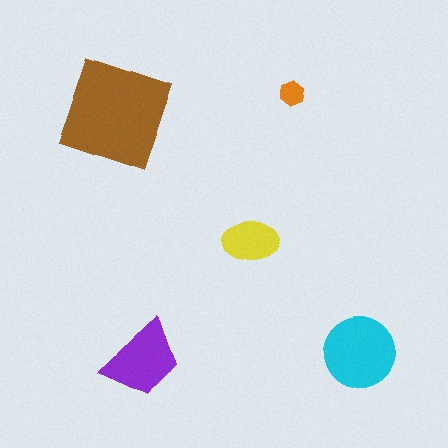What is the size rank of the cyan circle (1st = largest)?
2nd.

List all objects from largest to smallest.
The brown square, the cyan circle, the purple trapezoid, the yellow ellipse, the orange hexagon.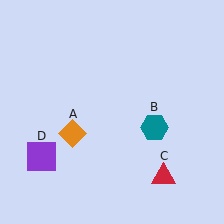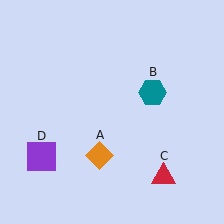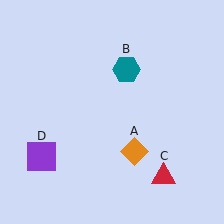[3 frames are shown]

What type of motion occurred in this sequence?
The orange diamond (object A), teal hexagon (object B) rotated counterclockwise around the center of the scene.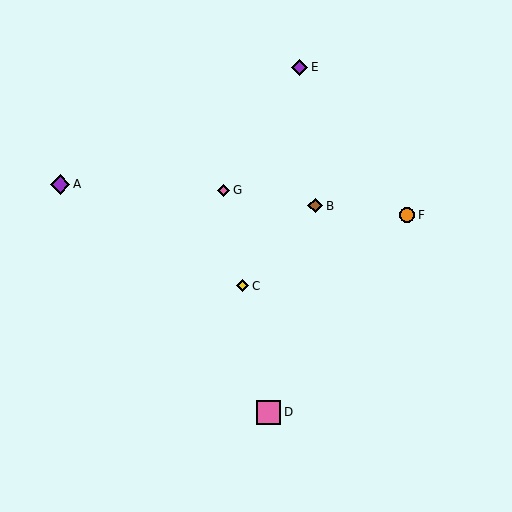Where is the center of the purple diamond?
The center of the purple diamond is at (299, 67).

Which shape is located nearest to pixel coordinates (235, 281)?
The yellow diamond (labeled C) at (242, 286) is nearest to that location.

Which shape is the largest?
The pink square (labeled D) is the largest.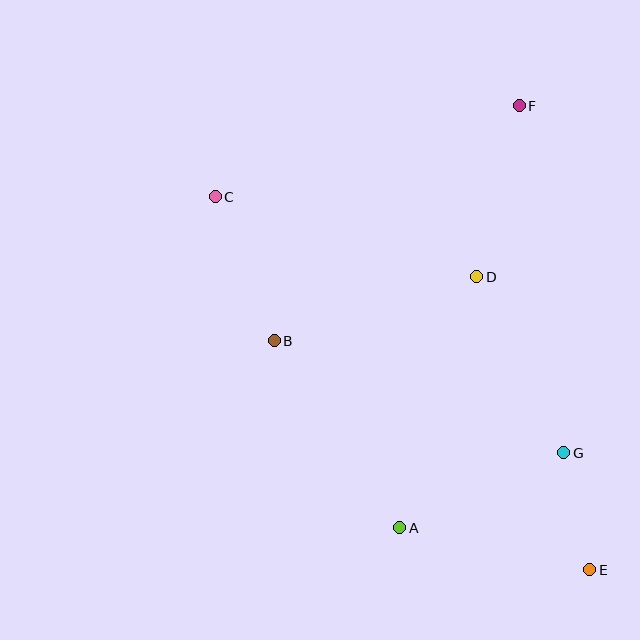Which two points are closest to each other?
Points E and G are closest to each other.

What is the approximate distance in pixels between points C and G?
The distance between C and G is approximately 432 pixels.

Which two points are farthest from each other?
Points C and E are farthest from each other.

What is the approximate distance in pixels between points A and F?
The distance between A and F is approximately 439 pixels.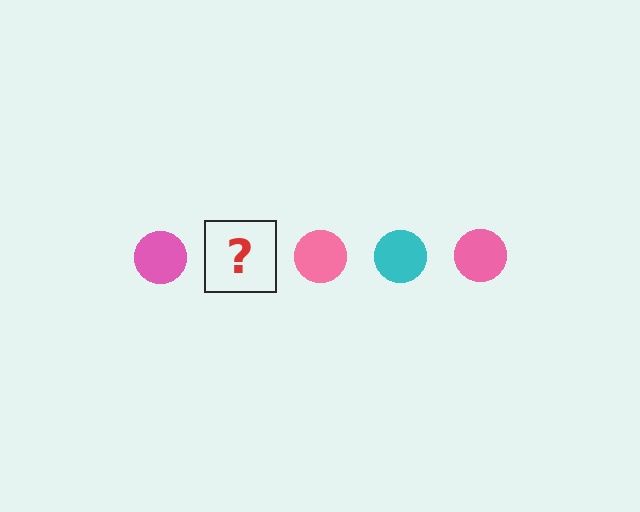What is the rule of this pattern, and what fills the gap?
The rule is that the pattern cycles through pink, cyan circles. The gap should be filled with a cyan circle.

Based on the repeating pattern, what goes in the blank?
The blank should be a cyan circle.